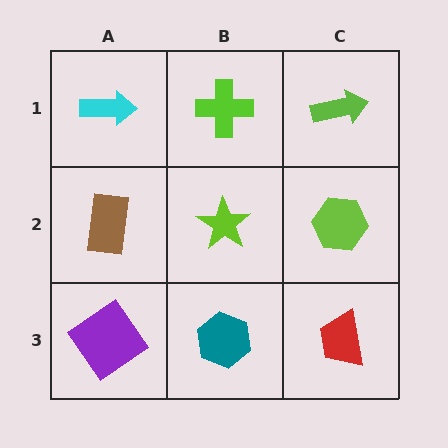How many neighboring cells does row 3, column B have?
3.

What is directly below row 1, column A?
A brown rectangle.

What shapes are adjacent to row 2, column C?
A lime arrow (row 1, column C), a red trapezoid (row 3, column C), a lime star (row 2, column B).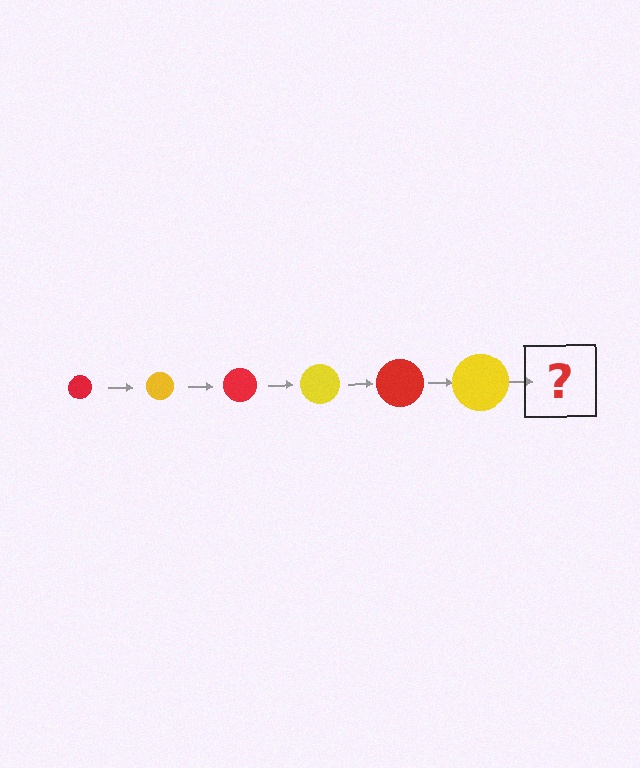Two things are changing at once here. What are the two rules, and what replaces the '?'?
The two rules are that the circle grows larger each step and the color cycles through red and yellow. The '?' should be a red circle, larger than the previous one.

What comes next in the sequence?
The next element should be a red circle, larger than the previous one.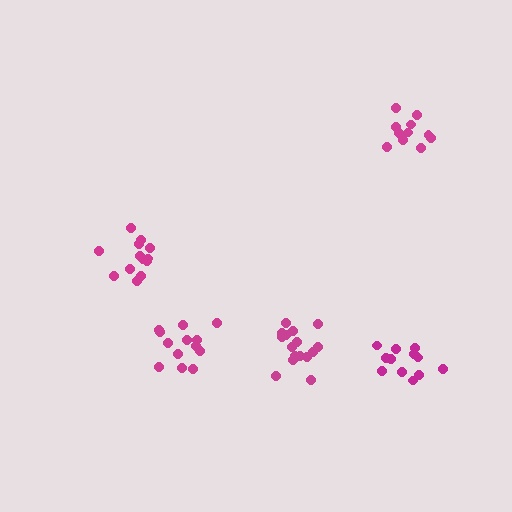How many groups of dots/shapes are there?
There are 5 groups.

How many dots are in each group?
Group 1: 13 dots, Group 2: 13 dots, Group 3: 12 dots, Group 4: 12 dots, Group 5: 16 dots (66 total).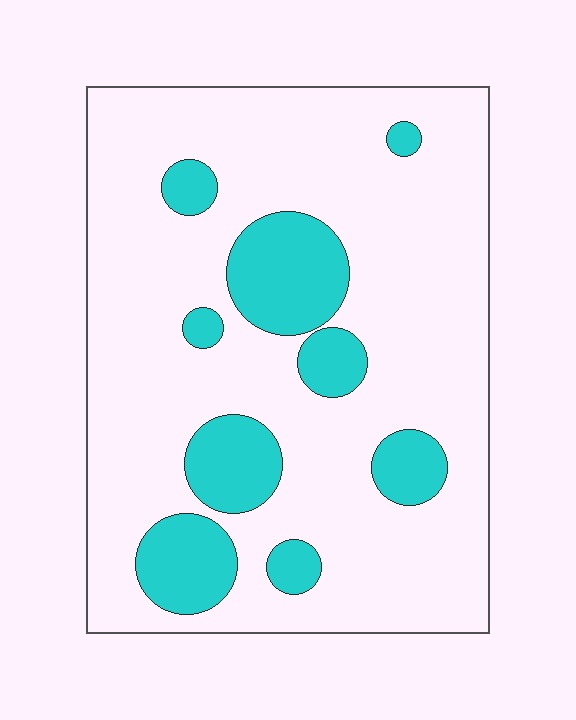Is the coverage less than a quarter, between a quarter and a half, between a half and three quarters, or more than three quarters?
Less than a quarter.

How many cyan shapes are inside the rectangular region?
9.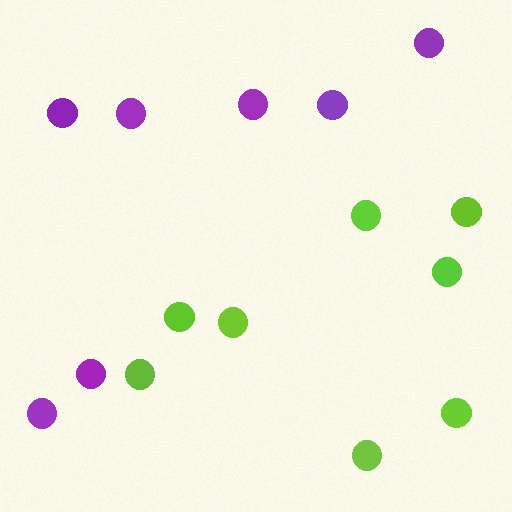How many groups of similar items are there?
There are 2 groups: one group of lime circles (8) and one group of purple circles (7).